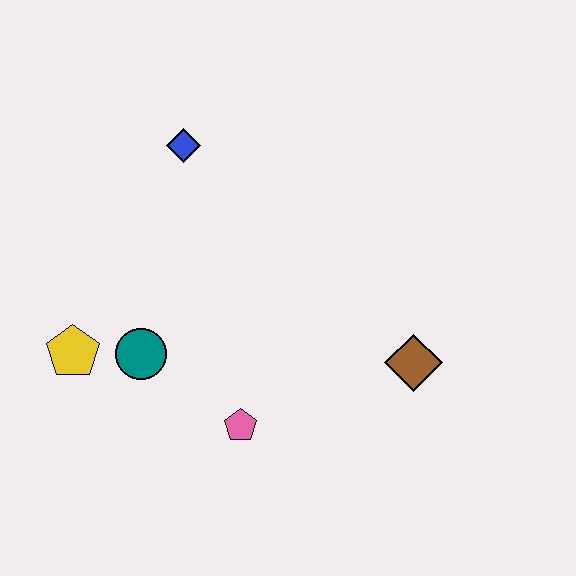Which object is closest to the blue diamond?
The teal circle is closest to the blue diamond.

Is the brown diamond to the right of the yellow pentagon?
Yes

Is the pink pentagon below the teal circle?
Yes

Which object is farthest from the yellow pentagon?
The brown diamond is farthest from the yellow pentagon.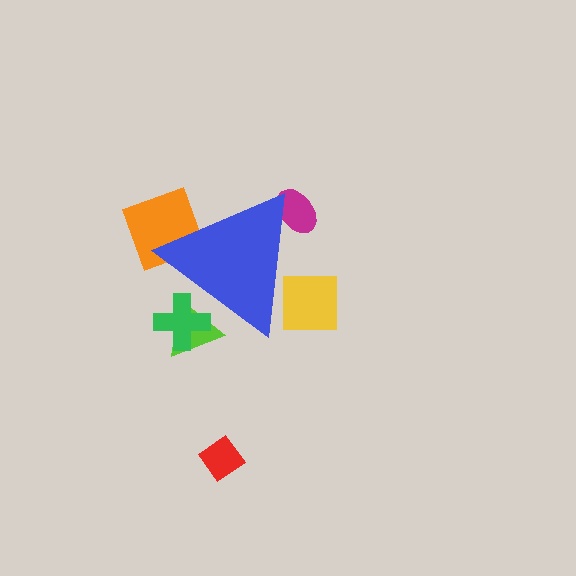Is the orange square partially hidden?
Yes, the orange square is partially hidden behind the blue triangle.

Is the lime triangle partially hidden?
Yes, the lime triangle is partially hidden behind the blue triangle.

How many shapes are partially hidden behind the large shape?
5 shapes are partially hidden.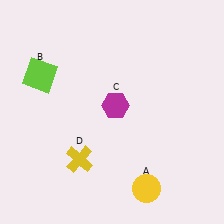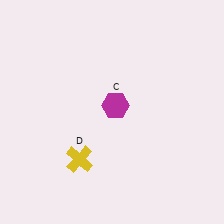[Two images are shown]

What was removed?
The yellow circle (A), the lime square (B) were removed in Image 2.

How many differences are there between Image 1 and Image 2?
There are 2 differences between the two images.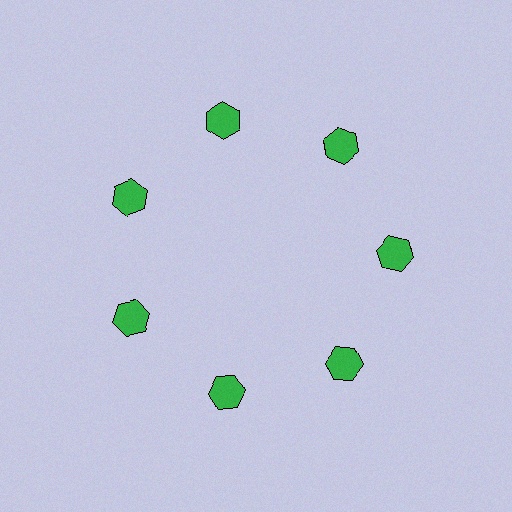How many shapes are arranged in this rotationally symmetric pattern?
There are 7 shapes, arranged in 7 groups of 1.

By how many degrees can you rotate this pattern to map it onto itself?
The pattern maps onto itself every 51 degrees of rotation.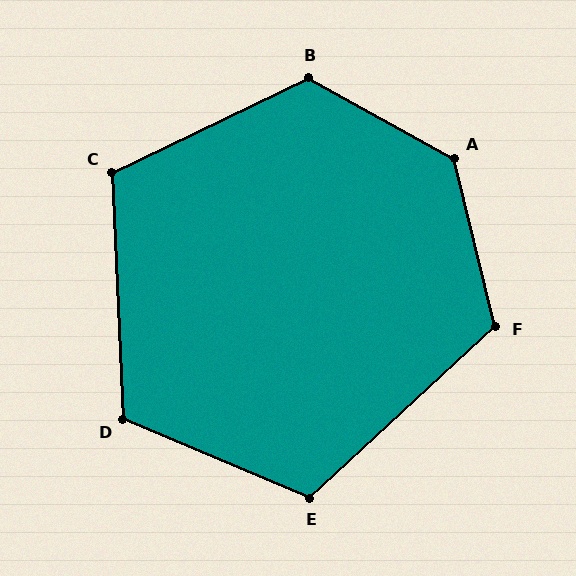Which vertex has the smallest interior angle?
C, at approximately 113 degrees.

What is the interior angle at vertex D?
Approximately 115 degrees (obtuse).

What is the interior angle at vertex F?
Approximately 119 degrees (obtuse).